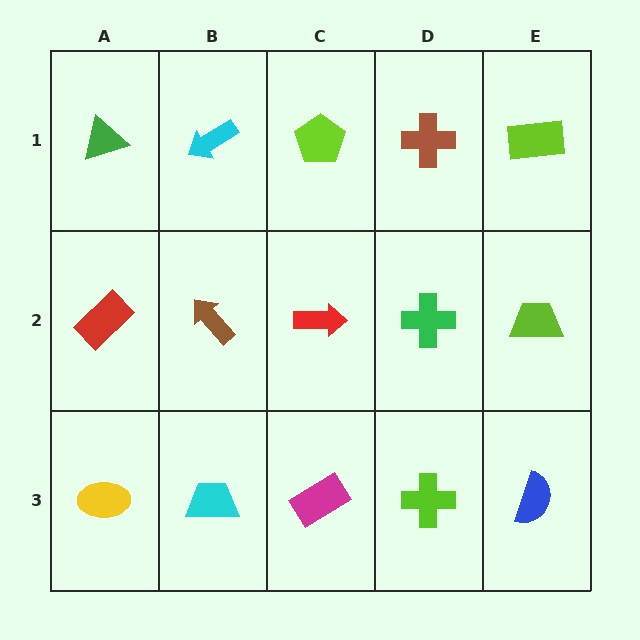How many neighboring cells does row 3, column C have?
3.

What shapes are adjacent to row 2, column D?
A brown cross (row 1, column D), a lime cross (row 3, column D), a red arrow (row 2, column C), a lime trapezoid (row 2, column E).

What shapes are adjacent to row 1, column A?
A red rectangle (row 2, column A), a cyan arrow (row 1, column B).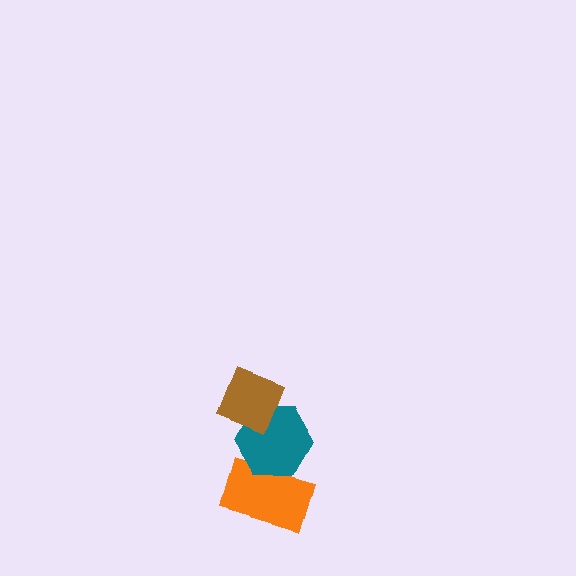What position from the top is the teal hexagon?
The teal hexagon is 2nd from the top.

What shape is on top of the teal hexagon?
The brown diamond is on top of the teal hexagon.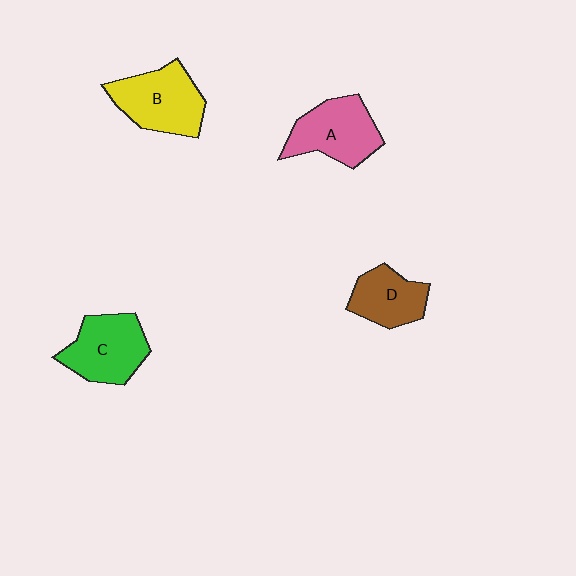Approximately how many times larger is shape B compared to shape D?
Approximately 1.4 times.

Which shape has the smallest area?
Shape D (brown).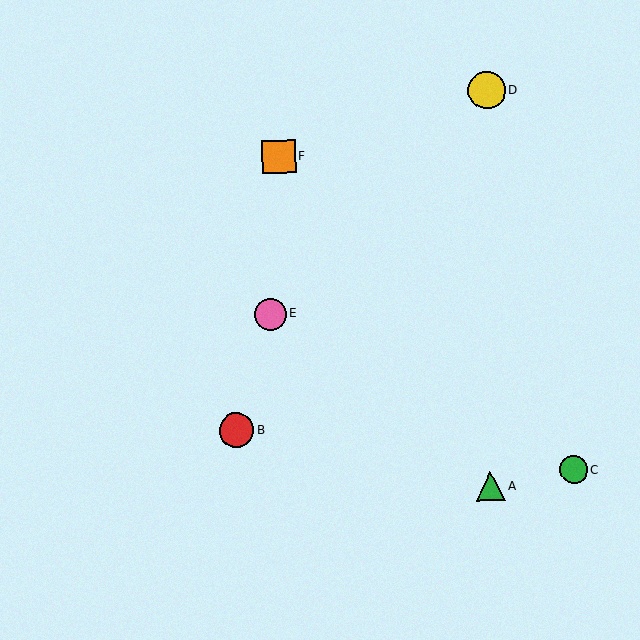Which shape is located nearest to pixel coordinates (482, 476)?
The green triangle (labeled A) at (490, 487) is nearest to that location.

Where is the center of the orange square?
The center of the orange square is at (279, 157).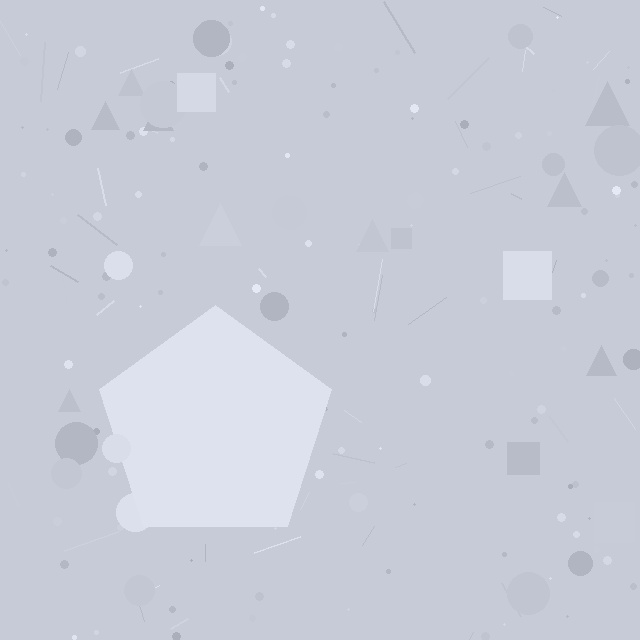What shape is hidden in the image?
A pentagon is hidden in the image.